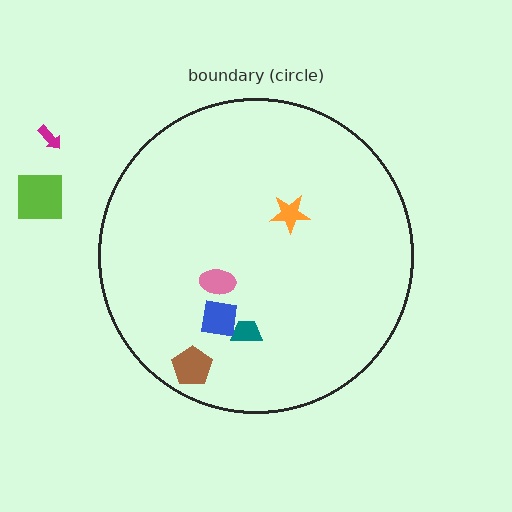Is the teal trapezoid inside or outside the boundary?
Inside.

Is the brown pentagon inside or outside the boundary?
Inside.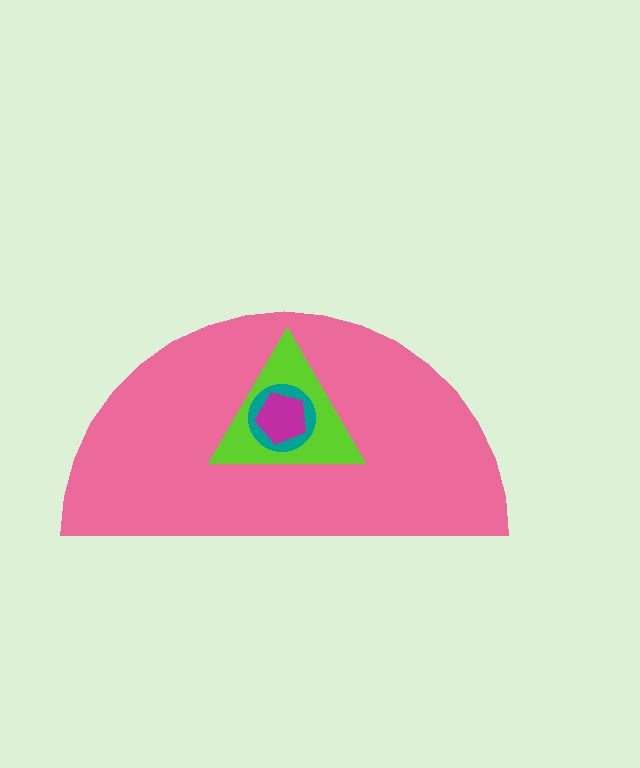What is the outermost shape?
The pink semicircle.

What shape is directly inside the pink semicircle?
The lime triangle.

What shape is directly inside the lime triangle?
The teal circle.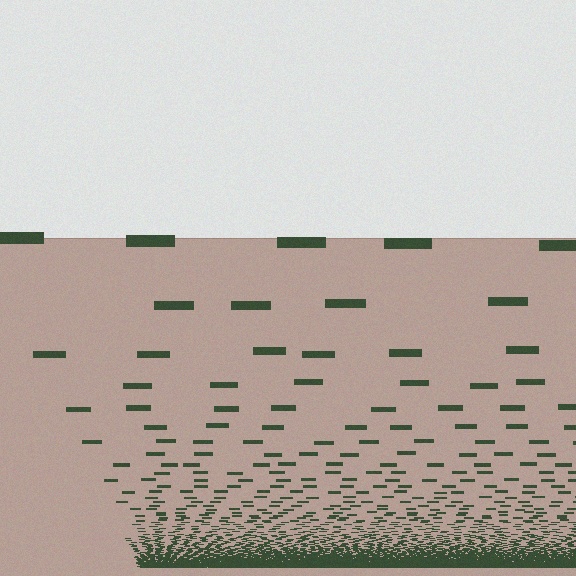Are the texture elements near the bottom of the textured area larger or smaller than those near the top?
Smaller. The gradient is inverted — elements near the bottom are smaller and denser.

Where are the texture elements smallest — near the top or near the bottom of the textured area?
Near the bottom.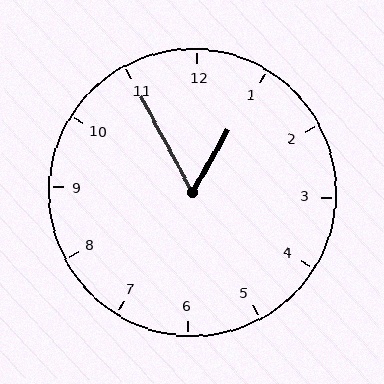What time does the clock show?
12:55.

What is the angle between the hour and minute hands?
Approximately 58 degrees.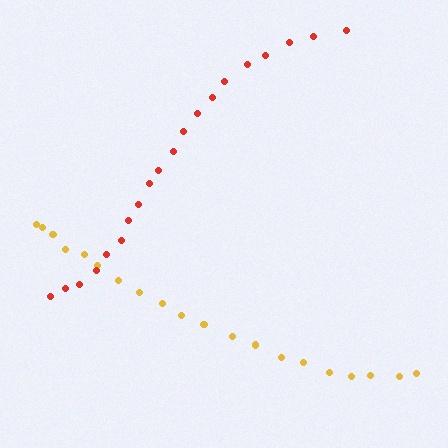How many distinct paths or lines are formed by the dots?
There are 2 distinct paths.